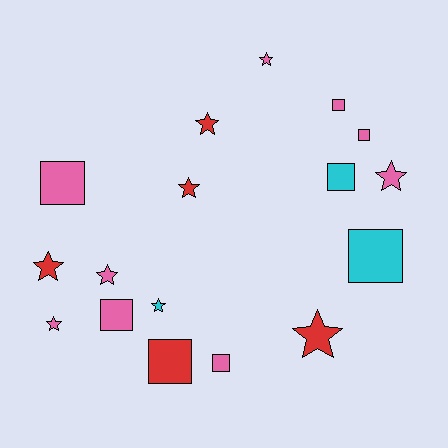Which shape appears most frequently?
Star, with 9 objects.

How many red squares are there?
There is 1 red square.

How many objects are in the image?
There are 17 objects.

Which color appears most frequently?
Pink, with 9 objects.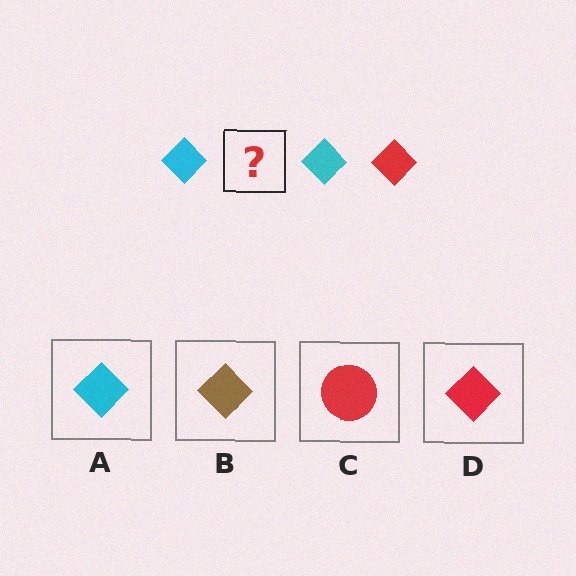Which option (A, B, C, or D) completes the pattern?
D.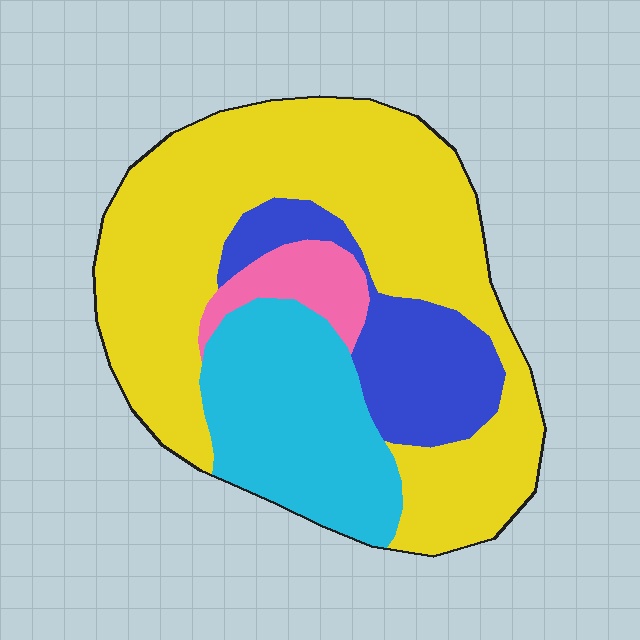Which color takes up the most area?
Yellow, at roughly 55%.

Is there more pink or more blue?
Blue.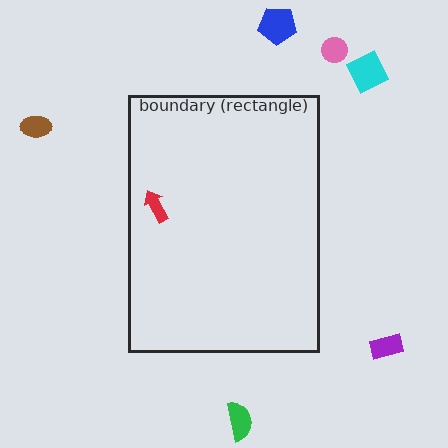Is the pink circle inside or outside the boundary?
Outside.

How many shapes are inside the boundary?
1 inside, 6 outside.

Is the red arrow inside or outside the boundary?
Inside.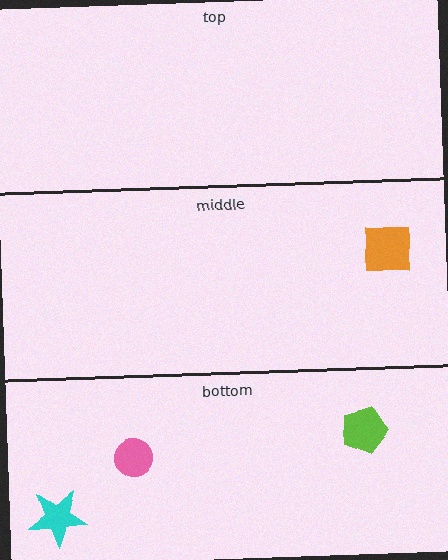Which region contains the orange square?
The middle region.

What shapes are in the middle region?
The orange square.